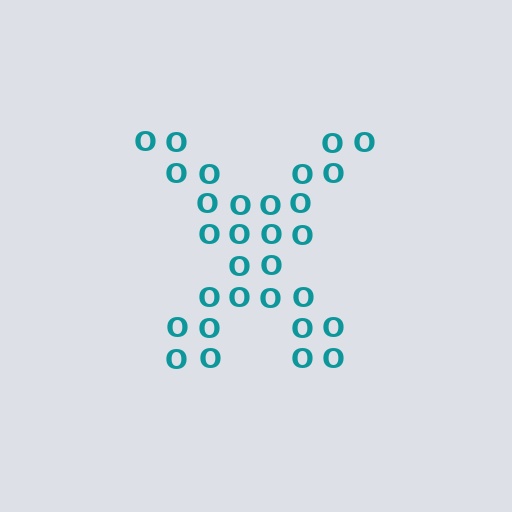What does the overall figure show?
The overall figure shows the letter X.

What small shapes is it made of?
It is made of small letter O's.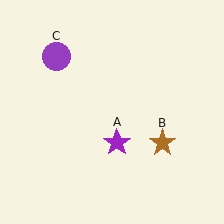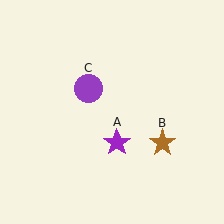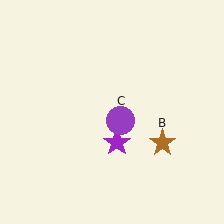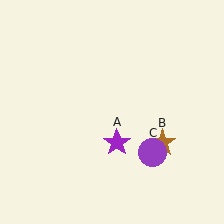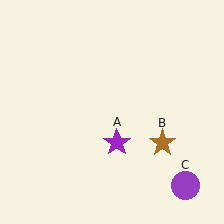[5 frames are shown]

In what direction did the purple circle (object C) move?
The purple circle (object C) moved down and to the right.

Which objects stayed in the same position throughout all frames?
Purple star (object A) and brown star (object B) remained stationary.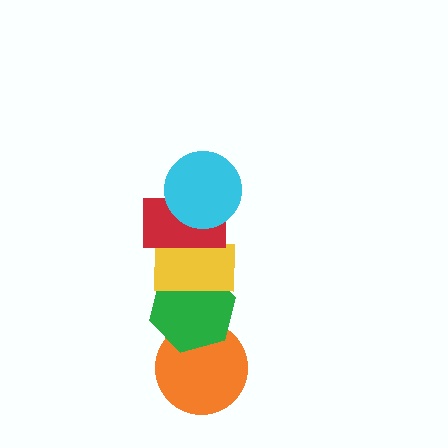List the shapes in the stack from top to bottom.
From top to bottom: the cyan circle, the red rectangle, the yellow rectangle, the green hexagon, the orange circle.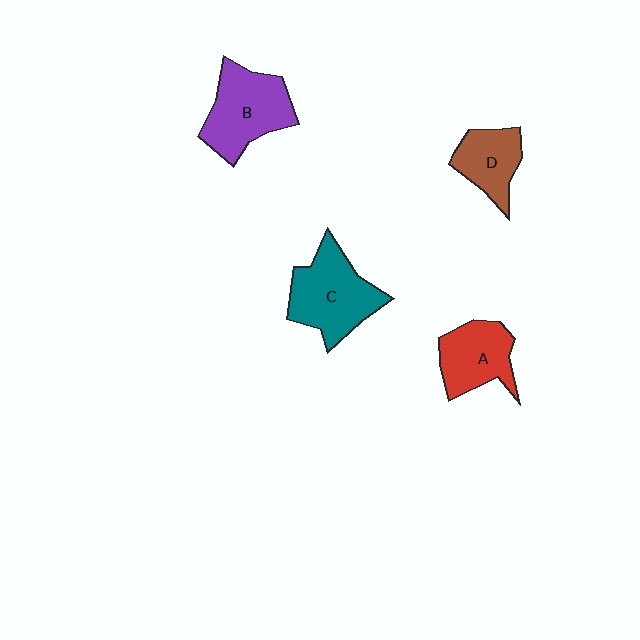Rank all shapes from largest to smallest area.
From largest to smallest: C (teal), B (purple), A (red), D (brown).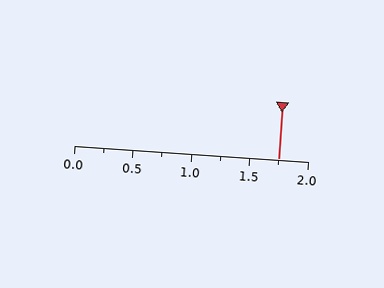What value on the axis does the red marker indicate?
The marker indicates approximately 1.75.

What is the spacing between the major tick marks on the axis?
The major ticks are spaced 0.5 apart.